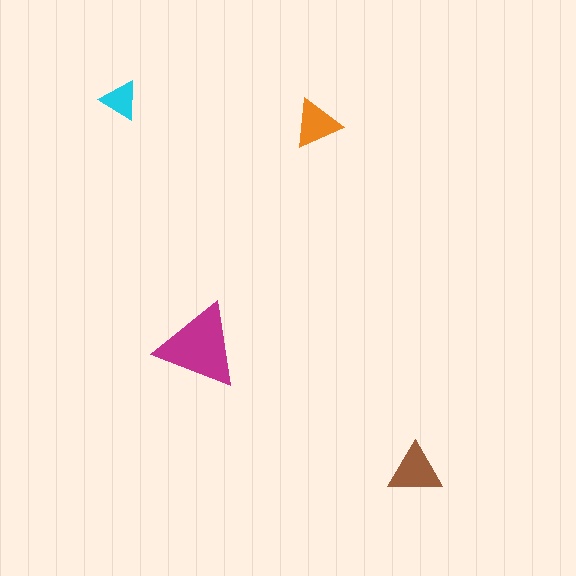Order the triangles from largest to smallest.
the magenta one, the brown one, the orange one, the cyan one.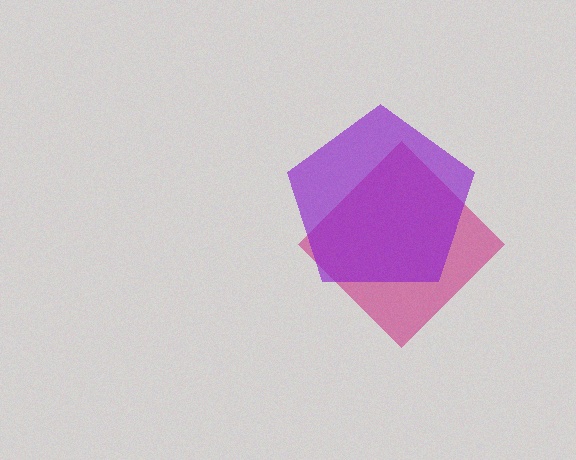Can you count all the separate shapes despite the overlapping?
Yes, there are 2 separate shapes.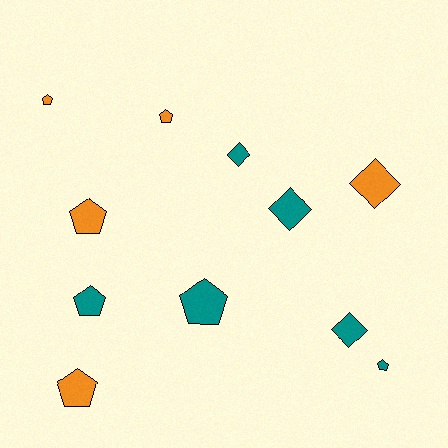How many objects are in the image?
There are 11 objects.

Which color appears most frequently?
Teal, with 6 objects.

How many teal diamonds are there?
There are 3 teal diamonds.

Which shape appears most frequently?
Pentagon, with 7 objects.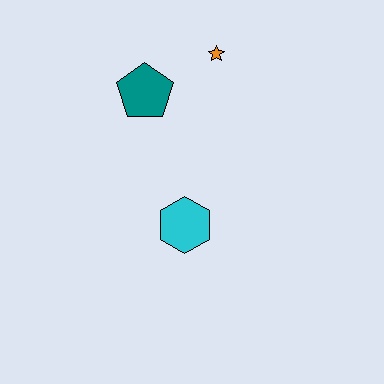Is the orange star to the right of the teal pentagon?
Yes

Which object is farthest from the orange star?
The cyan hexagon is farthest from the orange star.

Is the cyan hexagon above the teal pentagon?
No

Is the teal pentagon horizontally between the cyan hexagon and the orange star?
No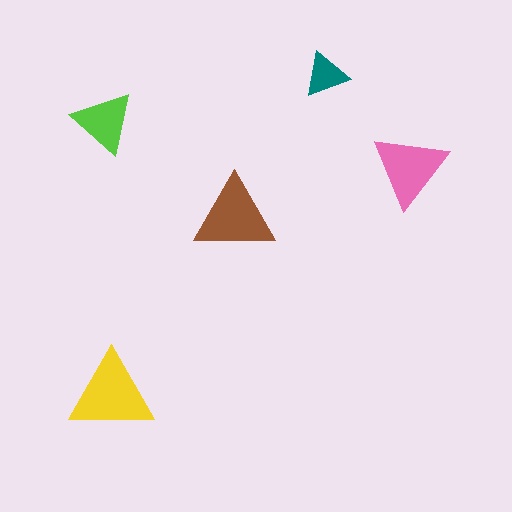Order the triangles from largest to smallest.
the yellow one, the brown one, the pink one, the lime one, the teal one.